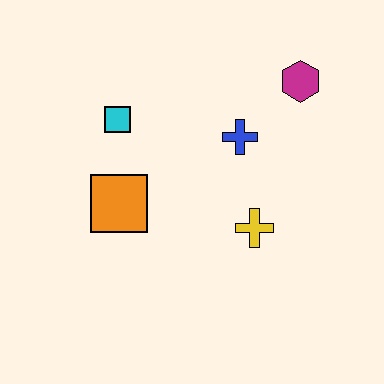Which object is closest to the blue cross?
The magenta hexagon is closest to the blue cross.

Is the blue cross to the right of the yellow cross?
No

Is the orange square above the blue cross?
No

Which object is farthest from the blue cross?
The orange square is farthest from the blue cross.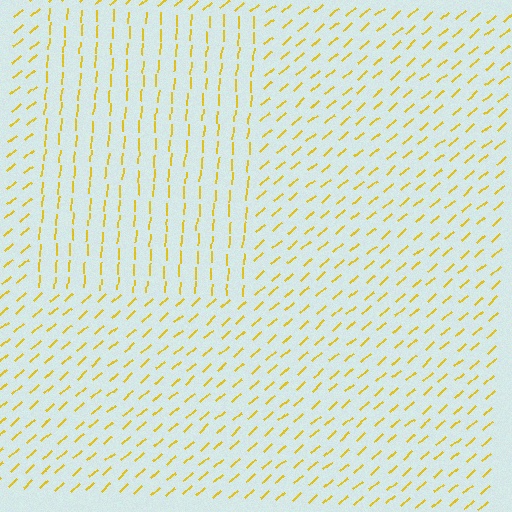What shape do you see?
I see a rectangle.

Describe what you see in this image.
The image is filled with small yellow line segments. A rectangle region in the image has lines oriented differently from the surrounding lines, creating a visible texture boundary.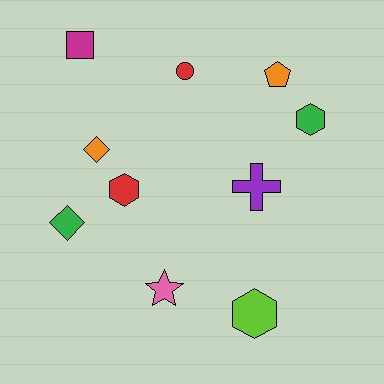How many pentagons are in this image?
There is 1 pentagon.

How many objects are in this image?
There are 10 objects.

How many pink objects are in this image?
There is 1 pink object.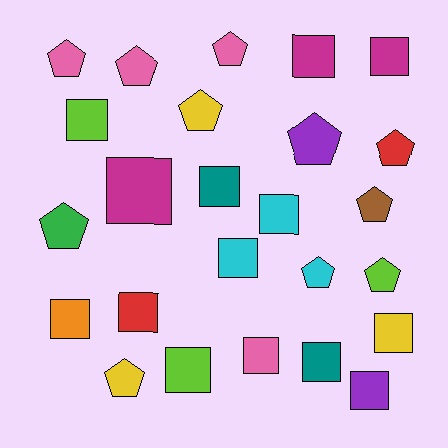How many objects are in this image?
There are 25 objects.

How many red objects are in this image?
There are 2 red objects.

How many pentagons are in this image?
There are 11 pentagons.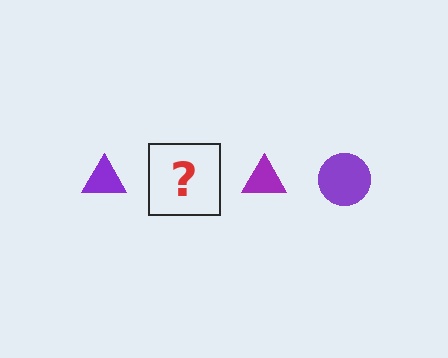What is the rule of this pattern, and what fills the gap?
The rule is that the pattern cycles through triangle, circle shapes in purple. The gap should be filled with a purple circle.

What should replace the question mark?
The question mark should be replaced with a purple circle.